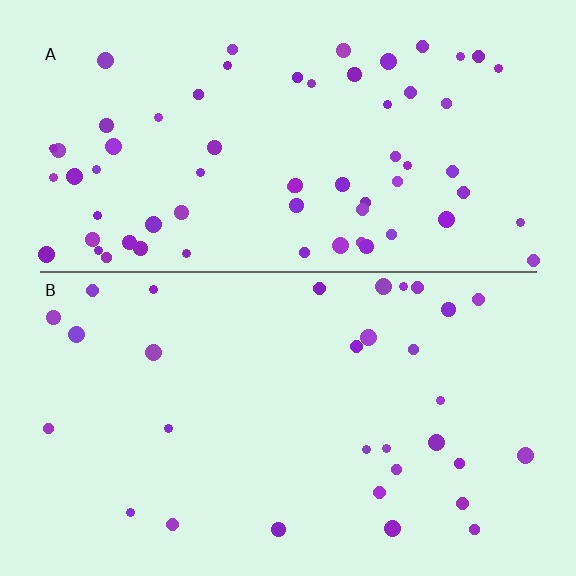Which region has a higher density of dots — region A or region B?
A (the top).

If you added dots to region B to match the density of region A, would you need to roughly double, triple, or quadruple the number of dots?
Approximately double.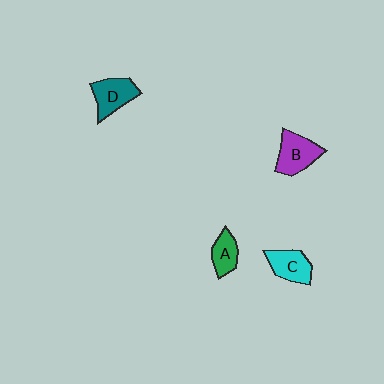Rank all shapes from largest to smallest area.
From largest to smallest: B (purple), D (teal), C (cyan), A (green).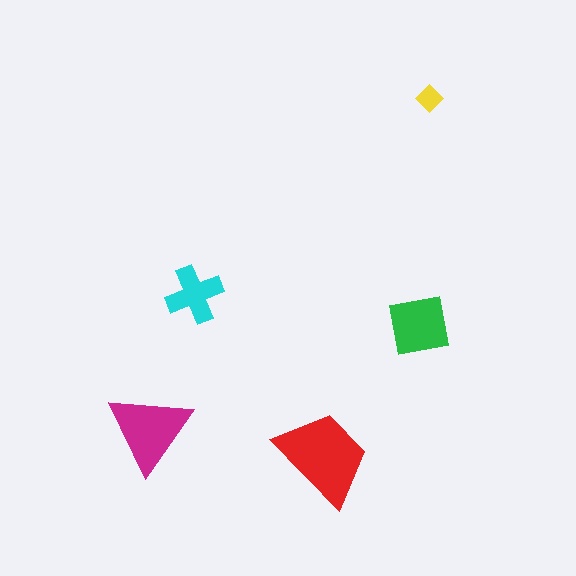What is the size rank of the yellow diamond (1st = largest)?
5th.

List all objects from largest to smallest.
The red trapezoid, the magenta triangle, the green square, the cyan cross, the yellow diamond.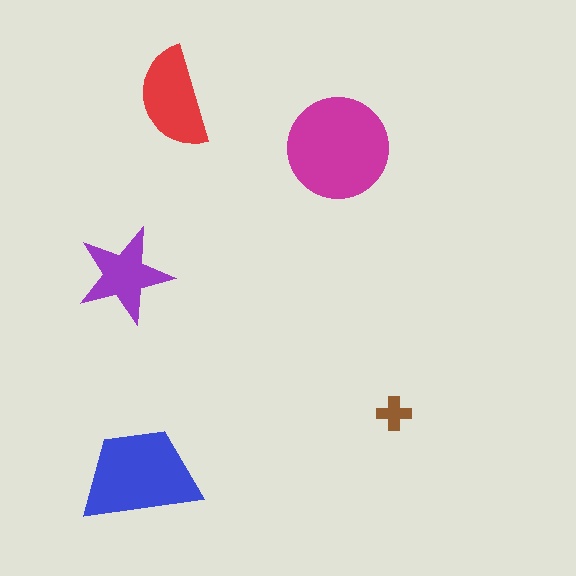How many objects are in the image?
There are 5 objects in the image.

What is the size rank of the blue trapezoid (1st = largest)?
2nd.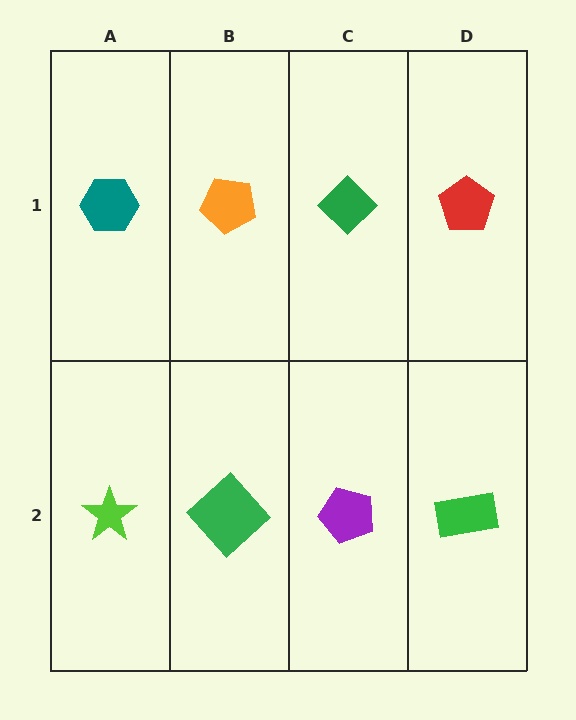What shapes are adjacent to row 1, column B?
A green diamond (row 2, column B), a teal hexagon (row 1, column A), a green diamond (row 1, column C).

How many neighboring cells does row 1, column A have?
2.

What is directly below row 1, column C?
A purple pentagon.